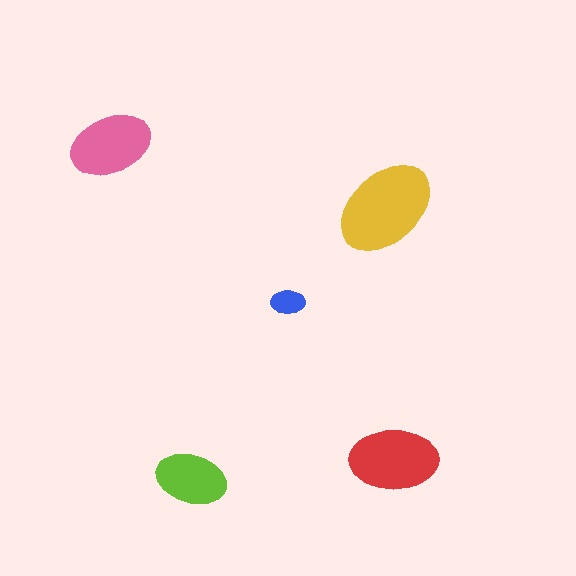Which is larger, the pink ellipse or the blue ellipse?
The pink one.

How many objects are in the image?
There are 5 objects in the image.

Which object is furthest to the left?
The pink ellipse is leftmost.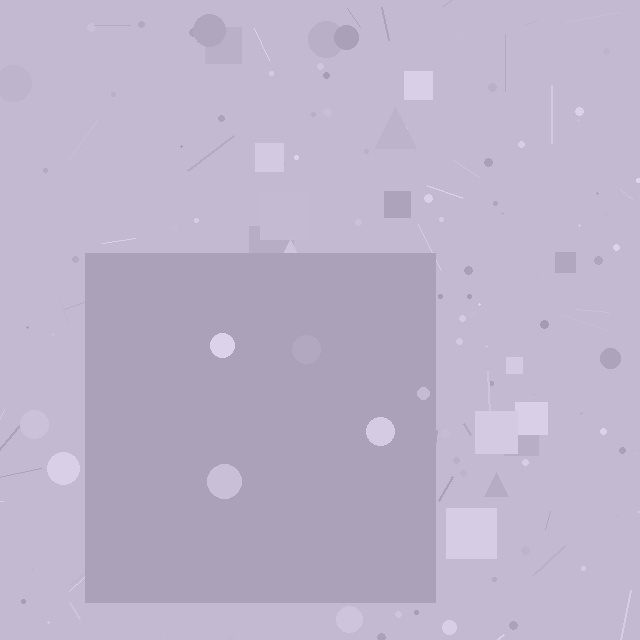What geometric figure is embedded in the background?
A square is embedded in the background.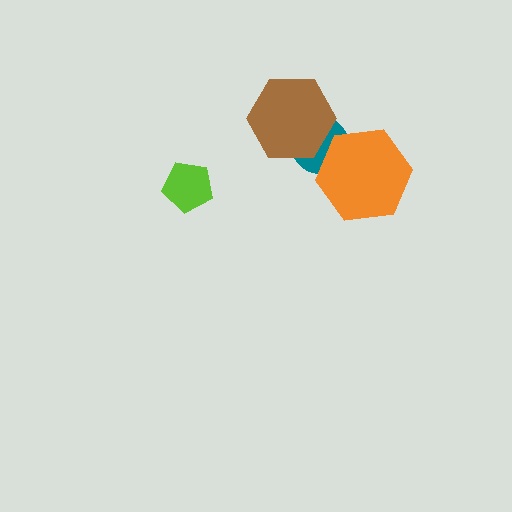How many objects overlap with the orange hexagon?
1 object overlaps with the orange hexagon.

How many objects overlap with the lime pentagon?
0 objects overlap with the lime pentagon.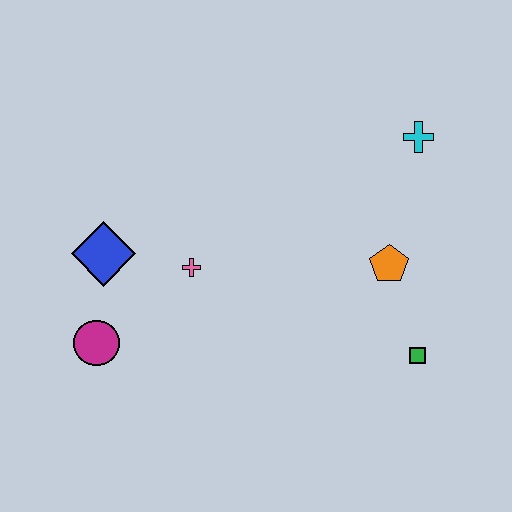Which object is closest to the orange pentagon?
The green square is closest to the orange pentagon.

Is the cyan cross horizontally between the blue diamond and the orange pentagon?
No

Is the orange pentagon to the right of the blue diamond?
Yes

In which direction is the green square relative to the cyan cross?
The green square is below the cyan cross.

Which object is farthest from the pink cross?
The cyan cross is farthest from the pink cross.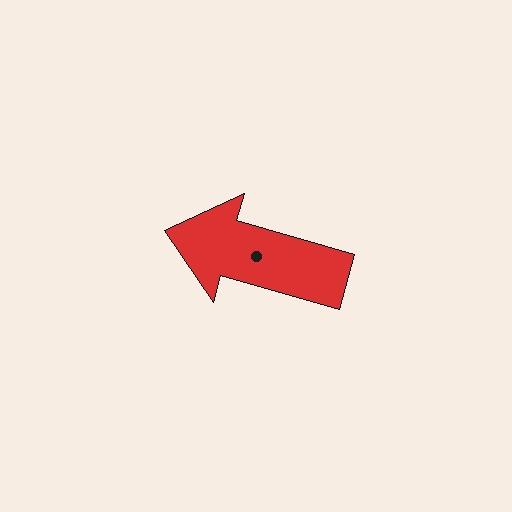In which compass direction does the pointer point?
West.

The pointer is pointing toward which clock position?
Roughly 10 o'clock.